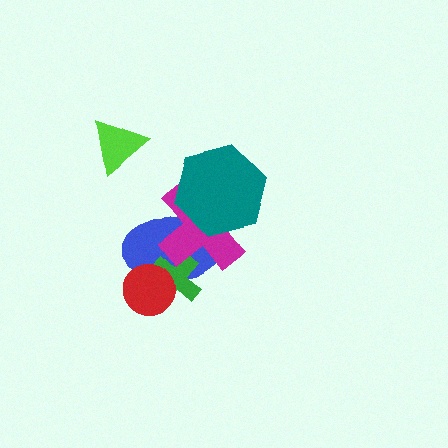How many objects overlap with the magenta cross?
3 objects overlap with the magenta cross.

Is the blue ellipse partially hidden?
Yes, it is partially covered by another shape.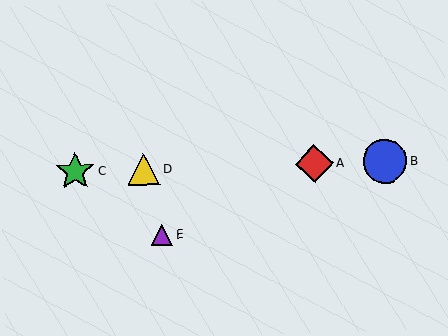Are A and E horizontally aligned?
No, A is at y≈164 and E is at y≈235.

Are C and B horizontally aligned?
Yes, both are at y≈171.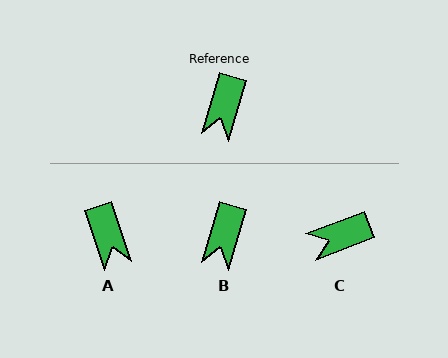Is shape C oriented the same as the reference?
No, it is off by about 53 degrees.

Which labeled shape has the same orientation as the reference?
B.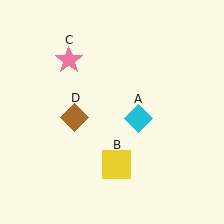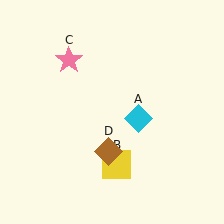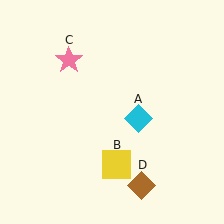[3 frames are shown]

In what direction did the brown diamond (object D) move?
The brown diamond (object D) moved down and to the right.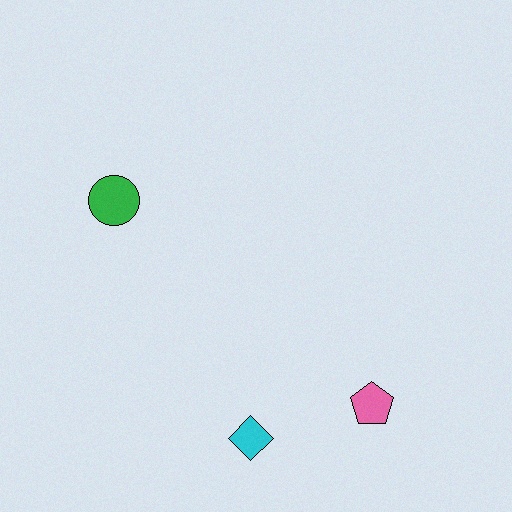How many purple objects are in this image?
There are no purple objects.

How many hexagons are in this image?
There are no hexagons.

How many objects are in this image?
There are 3 objects.